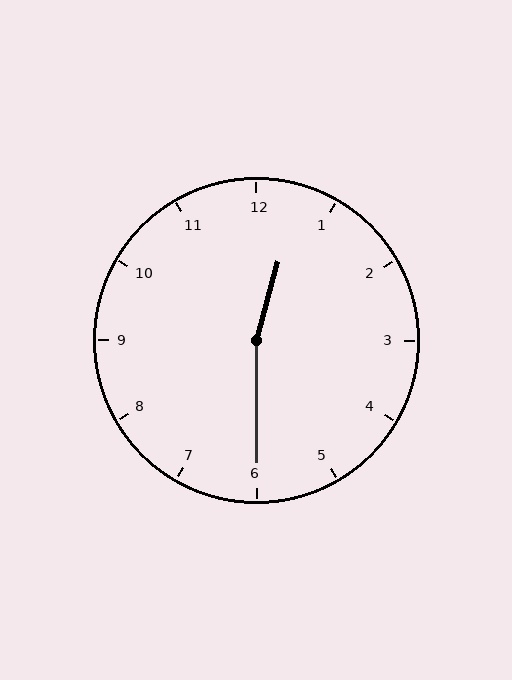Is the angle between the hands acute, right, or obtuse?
It is obtuse.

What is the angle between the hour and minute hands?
Approximately 165 degrees.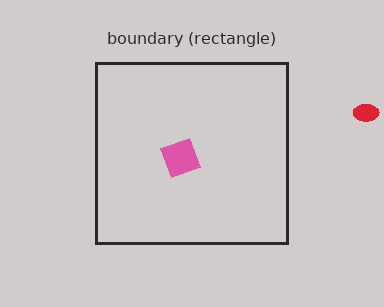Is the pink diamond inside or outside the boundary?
Inside.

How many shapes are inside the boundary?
1 inside, 1 outside.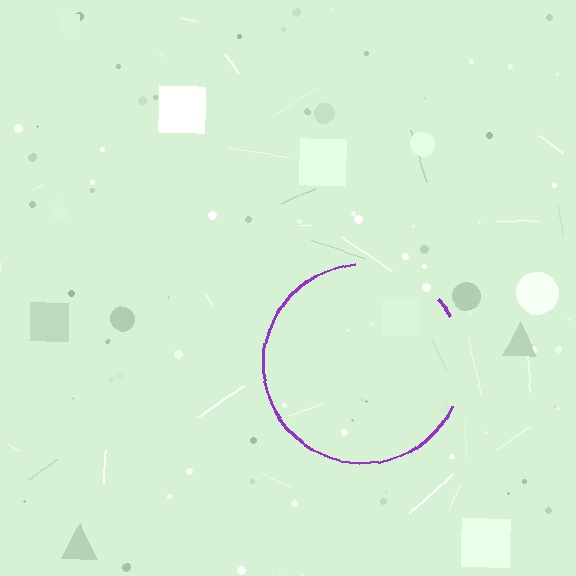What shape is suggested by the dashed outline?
The dashed outline suggests a circle.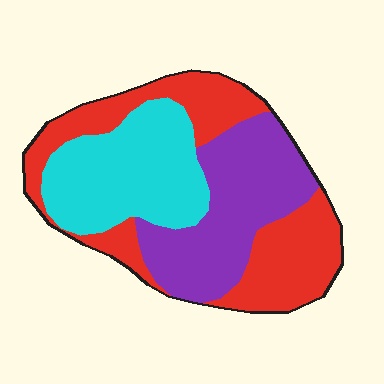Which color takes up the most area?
Red, at roughly 40%.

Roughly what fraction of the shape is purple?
Purple takes up between a sixth and a third of the shape.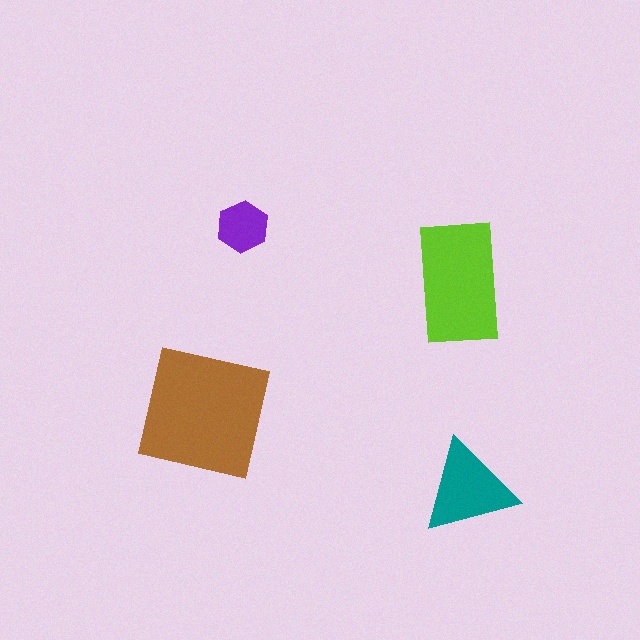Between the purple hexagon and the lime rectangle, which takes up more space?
The lime rectangle.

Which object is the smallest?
The purple hexagon.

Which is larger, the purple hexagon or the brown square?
The brown square.